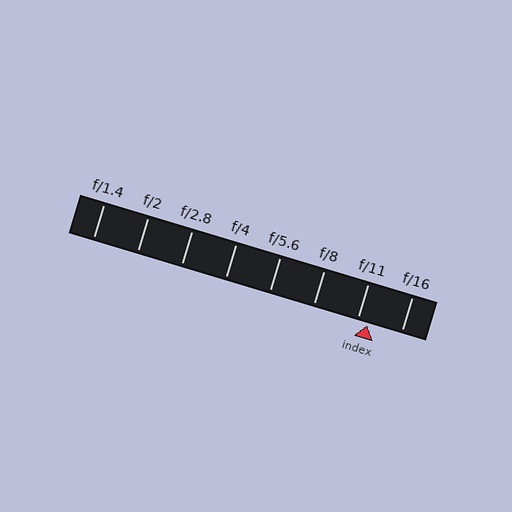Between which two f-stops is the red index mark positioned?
The index mark is between f/11 and f/16.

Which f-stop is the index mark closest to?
The index mark is closest to f/11.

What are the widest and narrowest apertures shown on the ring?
The widest aperture shown is f/1.4 and the narrowest is f/16.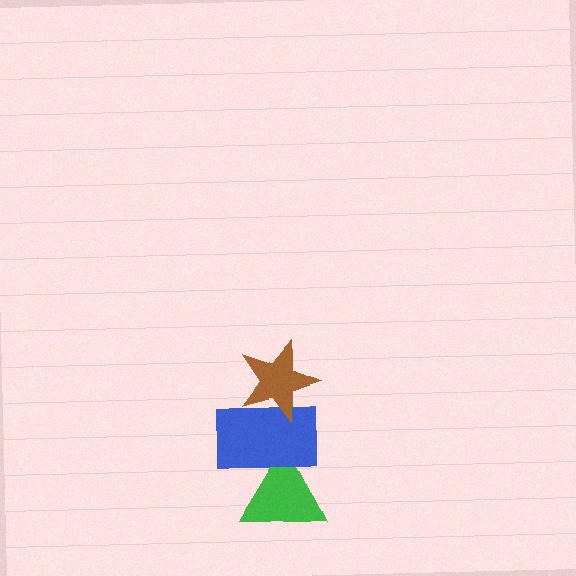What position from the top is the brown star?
The brown star is 1st from the top.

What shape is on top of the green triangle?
The blue rectangle is on top of the green triangle.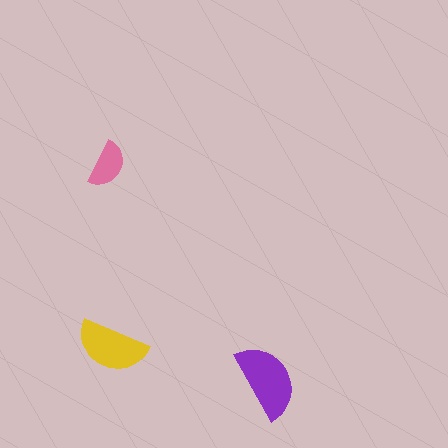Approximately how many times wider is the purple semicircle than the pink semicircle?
About 1.5 times wider.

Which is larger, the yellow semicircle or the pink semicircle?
The yellow one.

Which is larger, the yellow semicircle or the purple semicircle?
The purple one.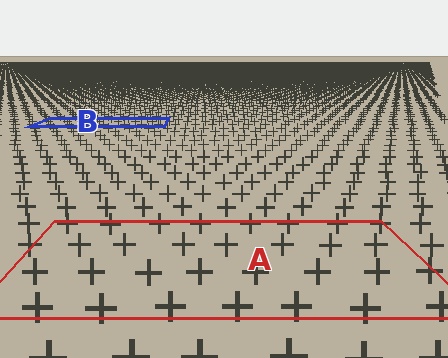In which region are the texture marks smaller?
The texture marks are smaller in region B, because it is farther away.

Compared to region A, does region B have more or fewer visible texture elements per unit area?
Region B has more texture elements per unit area — they are packed more densely because it is farther away.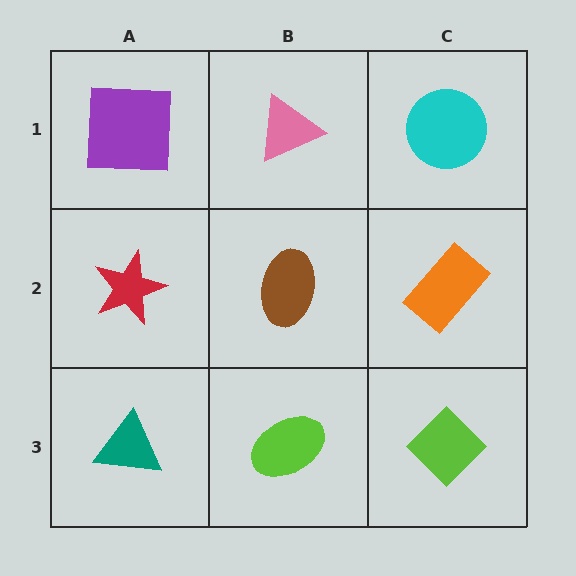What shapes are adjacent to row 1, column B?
A brown ellipse (row 2, column B), a purple square (row 1, column A), a cyan circle (row 1, column C).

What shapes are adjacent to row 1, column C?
An orange rectangle (row 2, column C), a pink triangle (row 1, column B).